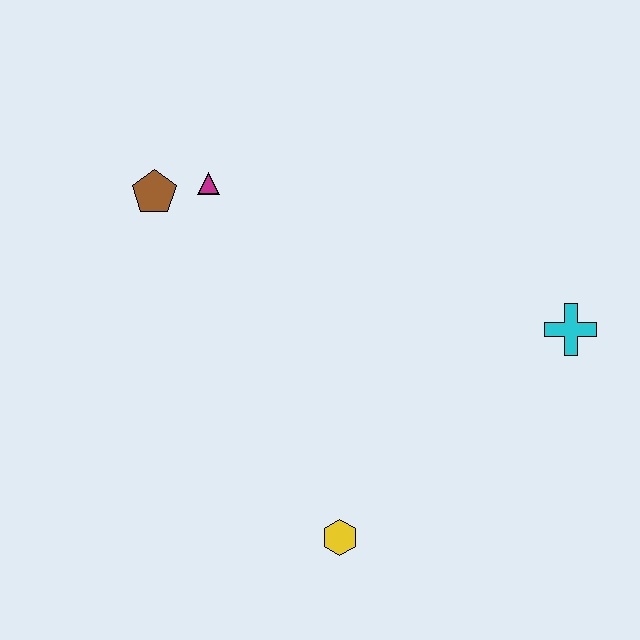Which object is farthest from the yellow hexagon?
The brown pentagon is farthest from the yellow hexagon.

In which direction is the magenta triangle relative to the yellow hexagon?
The magenta triangle is above the yellow hexagon.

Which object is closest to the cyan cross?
The yellow hexagon is closest to the cyan cross.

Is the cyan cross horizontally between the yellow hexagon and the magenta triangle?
No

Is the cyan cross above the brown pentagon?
No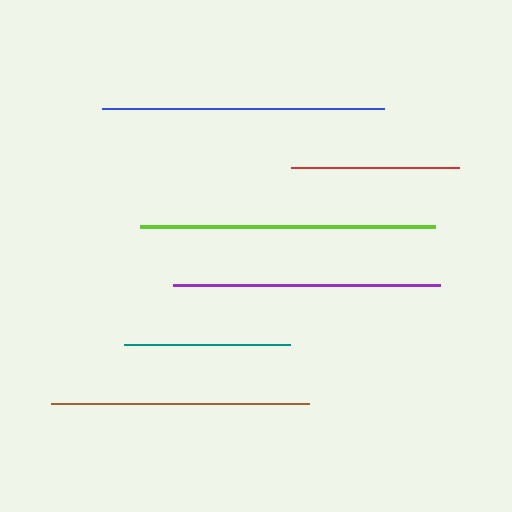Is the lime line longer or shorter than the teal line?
The lime line is longer than the teal line.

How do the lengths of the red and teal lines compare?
The red and teal lines are approximately the same length.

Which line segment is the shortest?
The teal line is the shortest at approximately 166 pixels.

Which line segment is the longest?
The lime line is the longest at approximately 296 pixels.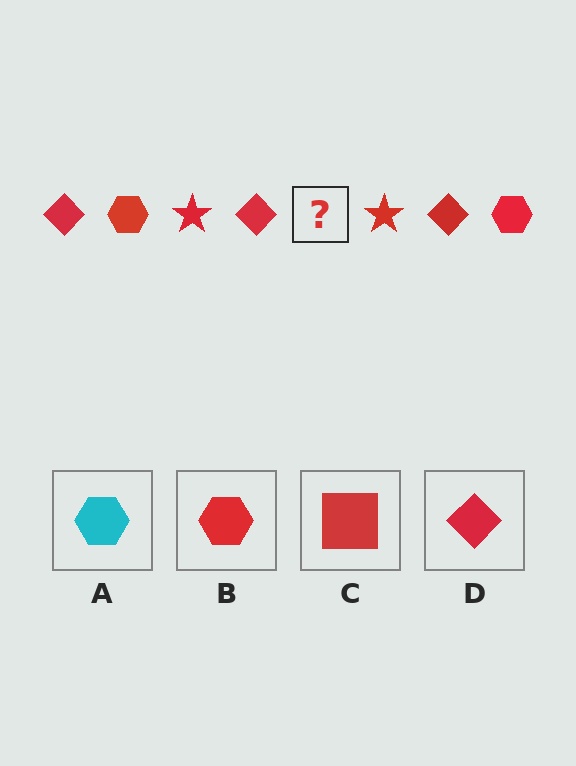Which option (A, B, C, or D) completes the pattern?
B.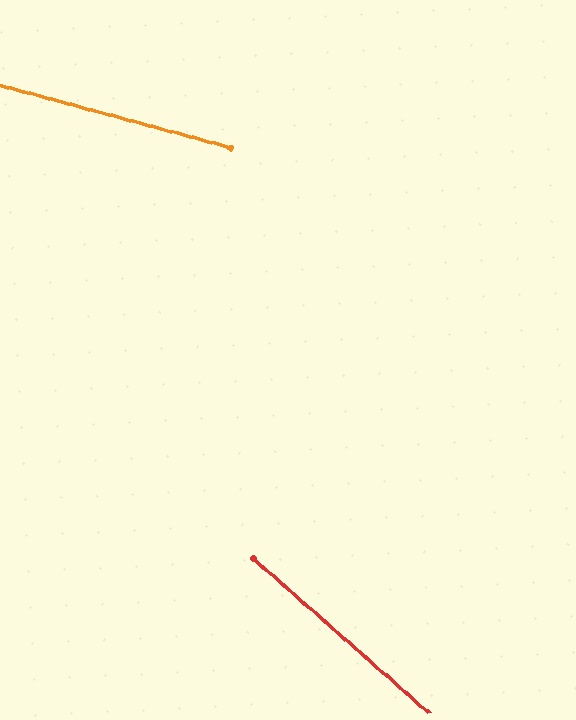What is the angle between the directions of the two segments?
Approximately 26 degrees.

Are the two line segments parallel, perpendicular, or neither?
Neither parallel nor perpendicular — they differ by about 26°.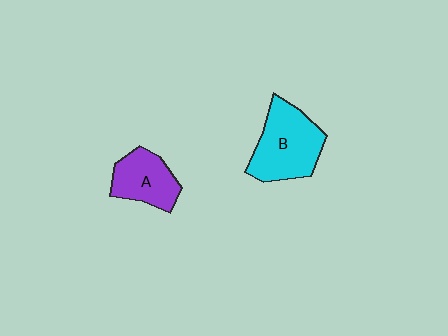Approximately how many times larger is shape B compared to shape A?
Approximately 1.5 times.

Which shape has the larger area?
Shape B (cyan).